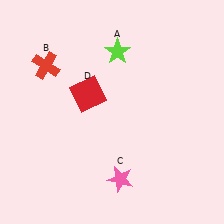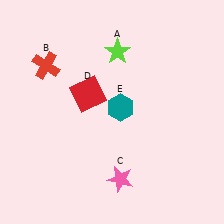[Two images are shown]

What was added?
A teal hexagon (E) was added in Image 2.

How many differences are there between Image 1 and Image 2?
There is 1 difference between the two images.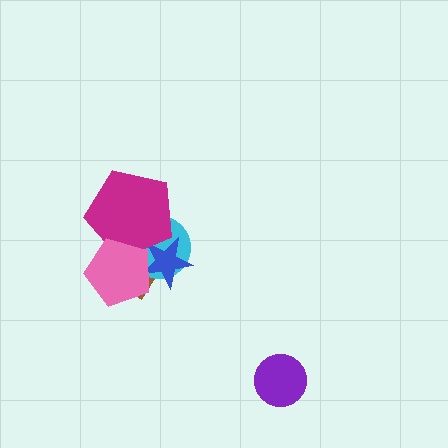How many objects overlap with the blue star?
4 objects overlap with the blue star.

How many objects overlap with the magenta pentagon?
4 objects overlap with the magenta pentagon.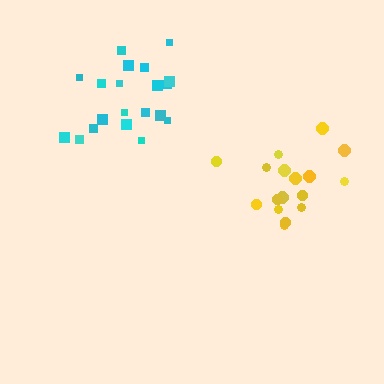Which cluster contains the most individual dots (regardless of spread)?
Cyan (20).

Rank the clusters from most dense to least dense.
cyan, yellow.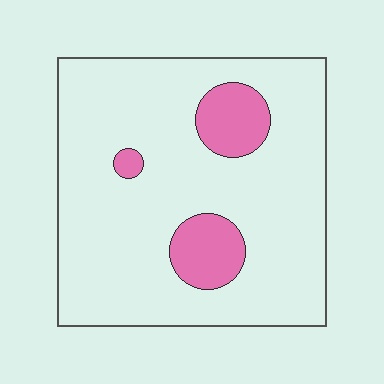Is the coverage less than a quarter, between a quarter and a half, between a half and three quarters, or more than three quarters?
Less than a quarter.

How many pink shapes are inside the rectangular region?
3.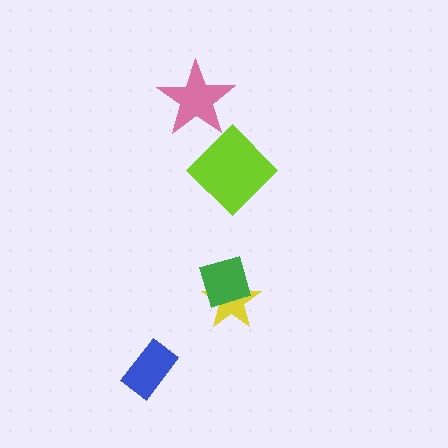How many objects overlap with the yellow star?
1 object overlaps with the yellow star.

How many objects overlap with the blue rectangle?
0 objects overlap with the blue rectangle.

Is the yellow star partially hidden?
Yes, it is partially covered by another shape.